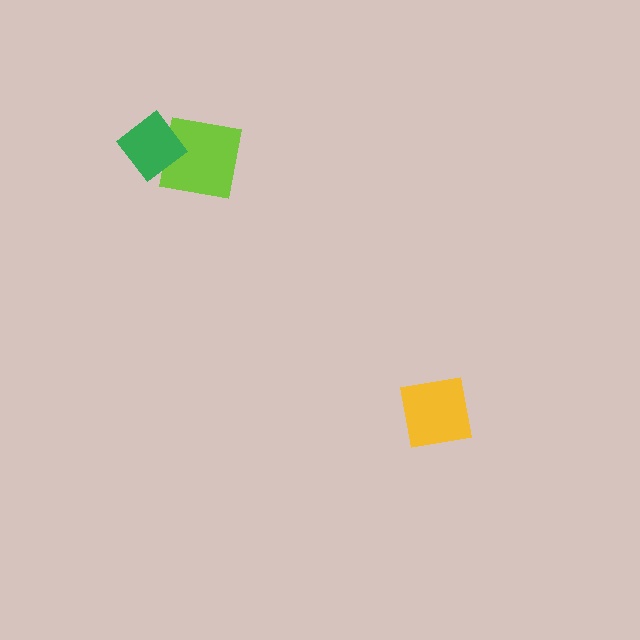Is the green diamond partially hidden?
No, no other shape covers it.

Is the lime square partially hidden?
Yes, it is partially covered by another shape.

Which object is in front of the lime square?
The green diamond is in front of the lime square.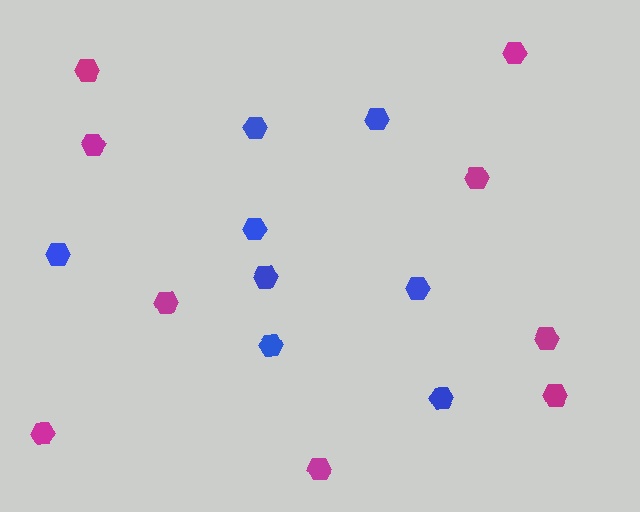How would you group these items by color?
There are 2 groups: one group of blue hexagons (8) and one group of magenta hexagons (9).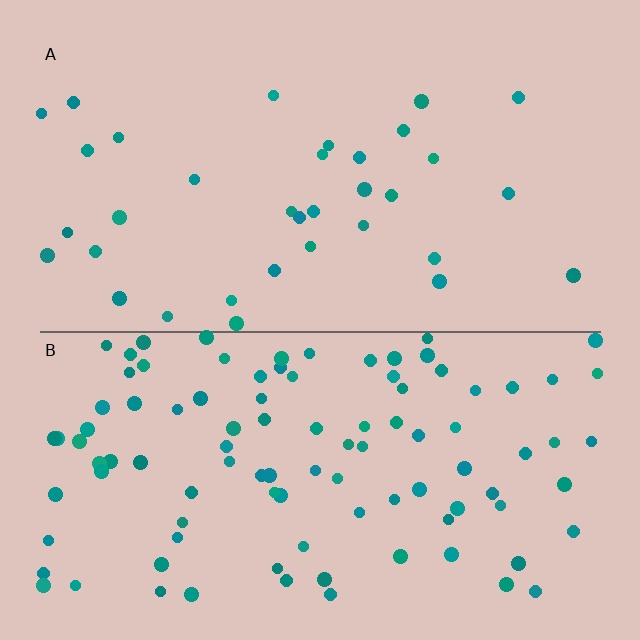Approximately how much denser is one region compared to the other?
Approximately 2.9× — region B over region A.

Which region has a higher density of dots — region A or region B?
B (the bottom).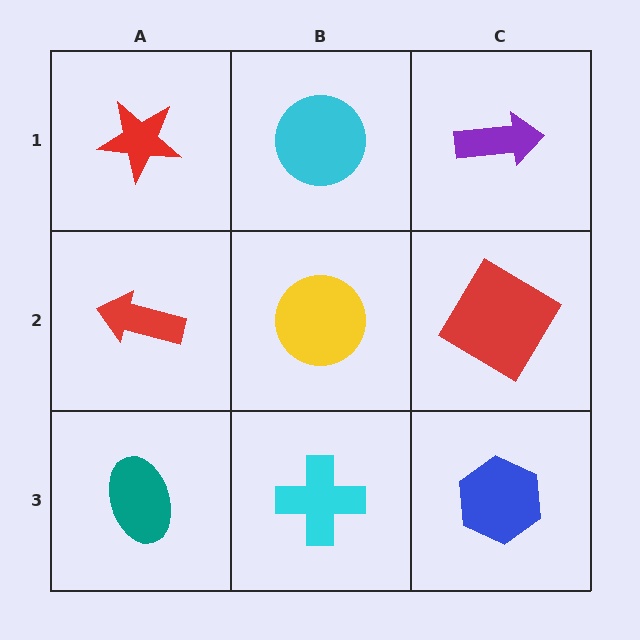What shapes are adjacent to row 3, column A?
A red arrow (row 2, column A), a cyan cross (row 3, column B).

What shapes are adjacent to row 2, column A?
A red star (row 1, column A), a teal ellipse (row 3, column A), a yellow circle (row 2, column B).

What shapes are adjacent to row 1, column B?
A yellow circle (row 2, column B), a red star (row 1, column A), a purple arrow (row 1, column C).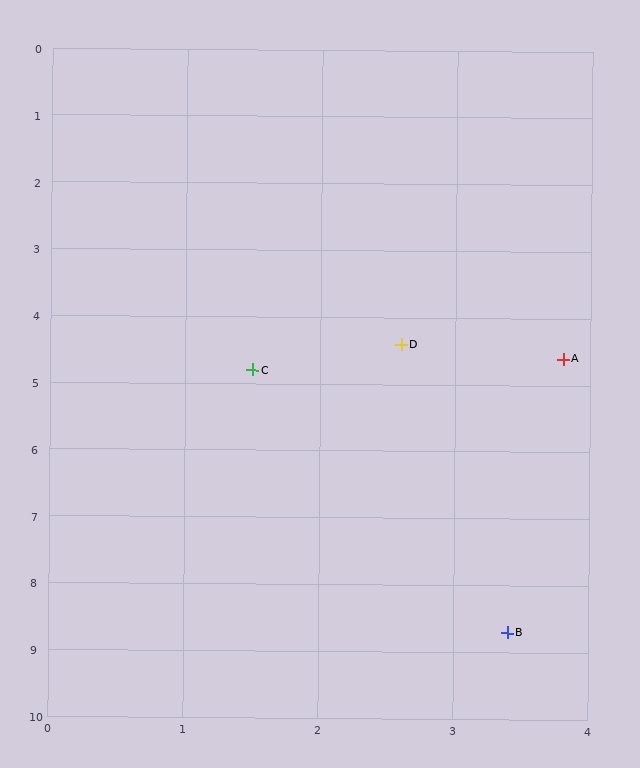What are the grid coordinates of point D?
Point D is at approximately (2.6, 4.4).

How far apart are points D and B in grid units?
Points D and B are about 4.4 grid units apart.